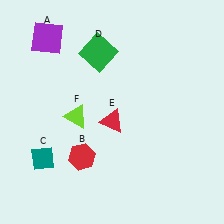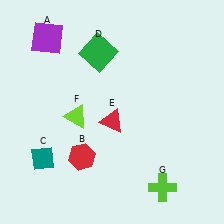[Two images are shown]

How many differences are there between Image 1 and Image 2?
There is 1 difference between the two images.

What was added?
A lime cross (G) was added in Image 2.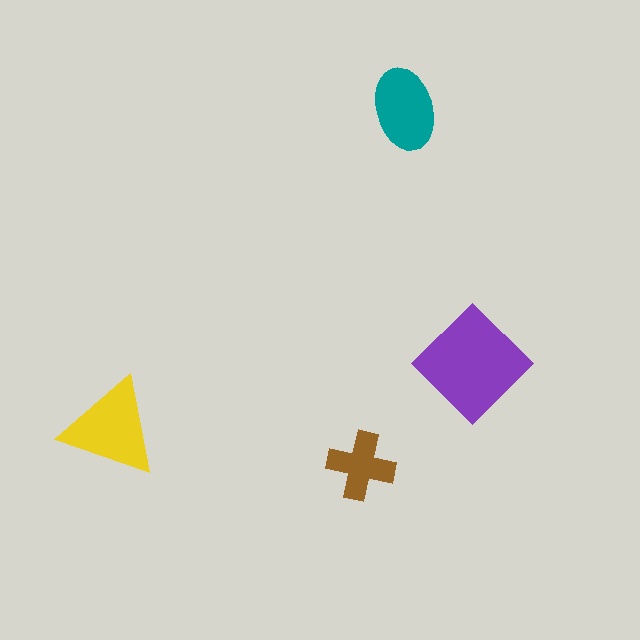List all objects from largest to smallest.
The purple diamond, the yellow triangle, the teal ellipse, the brown cross.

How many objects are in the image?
There are 4 objects in the image.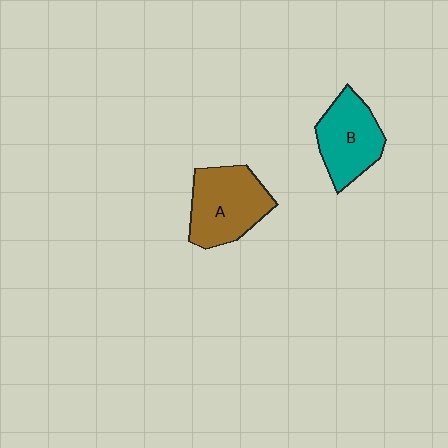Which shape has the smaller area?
Shape B (teal).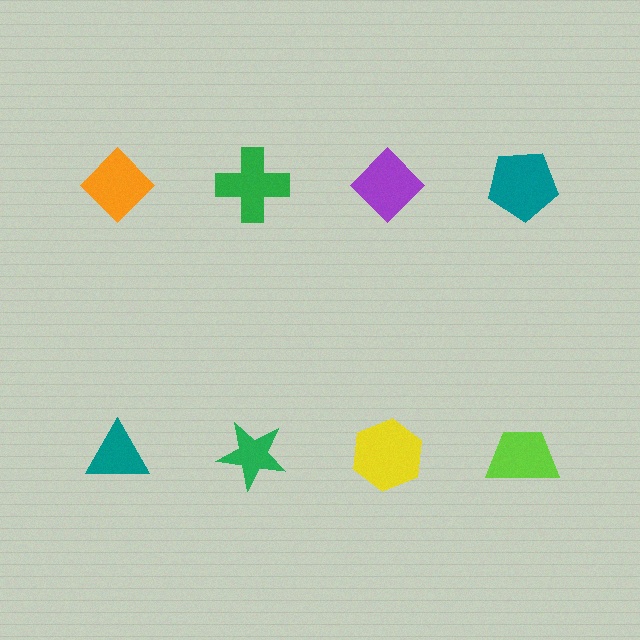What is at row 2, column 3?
A yellow hexagon.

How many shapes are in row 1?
4 shapes.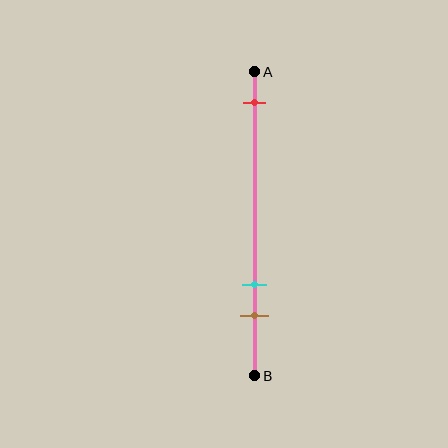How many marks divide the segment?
There are 3 marks dividing the segment.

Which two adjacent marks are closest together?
The cyan and brown marks are the closest adjacent pair.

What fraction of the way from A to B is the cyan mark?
The cyan mark is approximately 70% (0.7) of the way from A to B.